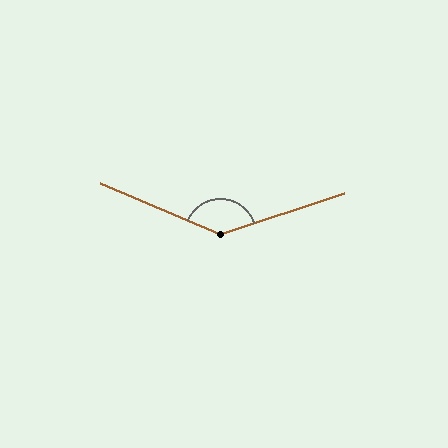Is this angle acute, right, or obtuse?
It is obtuse.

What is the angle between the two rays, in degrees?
Approximately 139 degrees.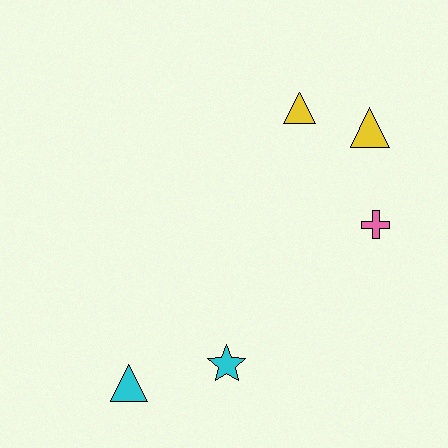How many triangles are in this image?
There are 3 triangles.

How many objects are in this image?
There are 5 objects.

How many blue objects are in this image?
There are no blue objects.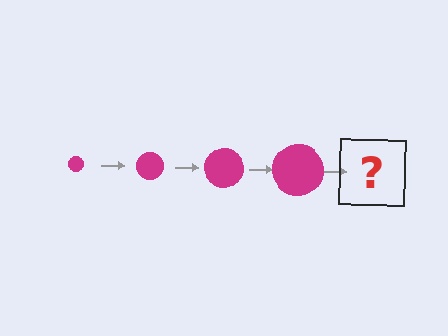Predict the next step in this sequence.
The next step is a magenta circle, larger than the previous one.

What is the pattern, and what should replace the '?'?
The pattern is that the circle gets progressively larger each step. The '?' should be a magenta circle, larger than the previous one.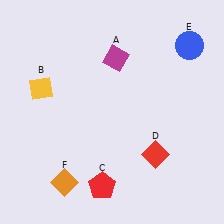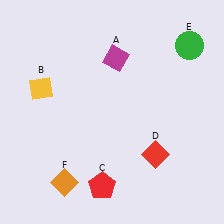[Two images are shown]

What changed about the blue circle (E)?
In Image 1, E is blue. In Image 2, it changed to green.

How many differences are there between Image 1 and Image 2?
There is 1 difference between the two images.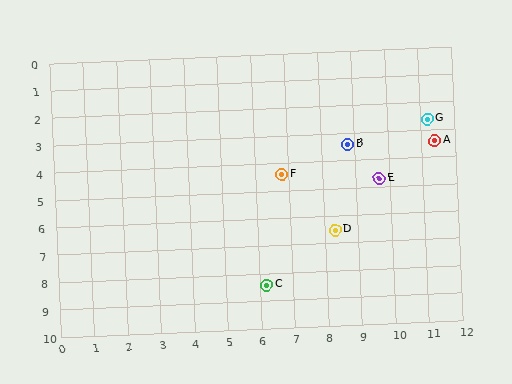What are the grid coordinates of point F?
Point F is at approximately (6.8, 4.4).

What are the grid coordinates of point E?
Point E is at approximately (9.7, 4.7).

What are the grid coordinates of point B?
Point B is at approximately (8.8, 3.4).